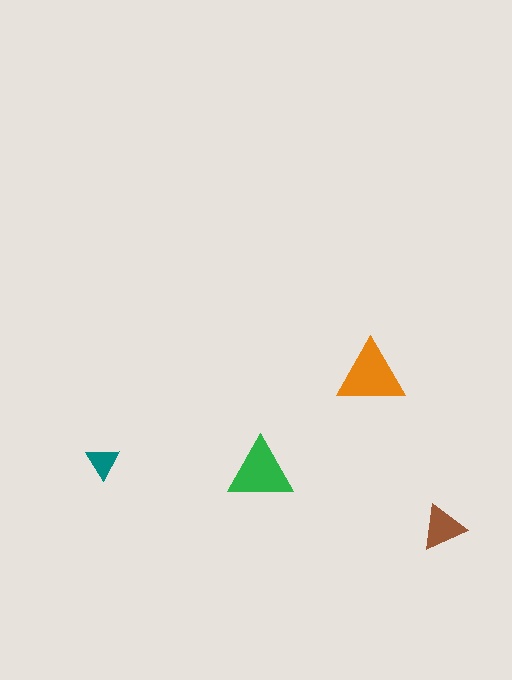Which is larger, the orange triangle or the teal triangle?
The orange one.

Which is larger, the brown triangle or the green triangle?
The green one.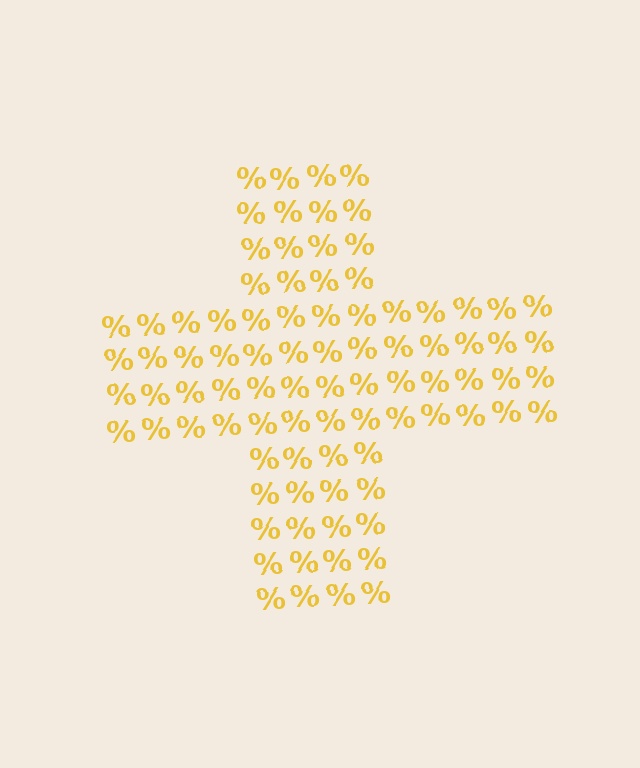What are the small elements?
The small elements are percent signs.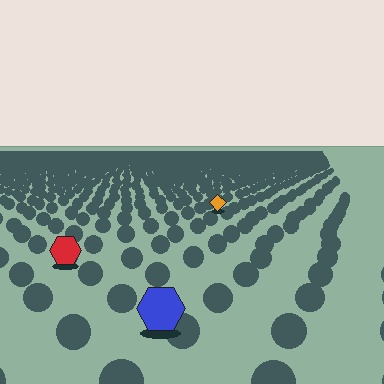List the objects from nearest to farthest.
From nearest to farthest: the blue hexagon, the red hexagon, the orange diamond.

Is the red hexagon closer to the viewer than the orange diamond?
Yes. The red hexagon is closer — you can tell from the texture gradient: the ground texture is coarser near it.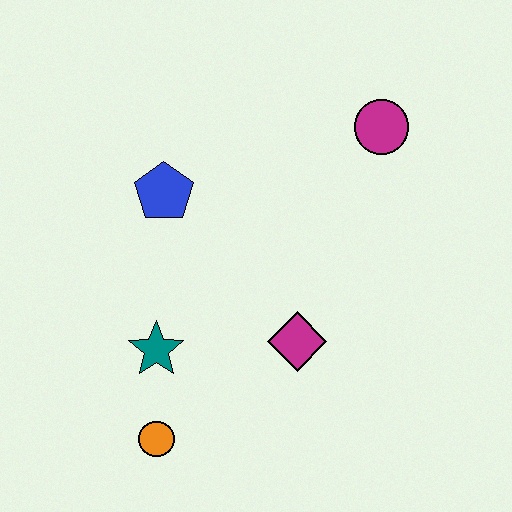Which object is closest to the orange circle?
The teal star is closest to the orange circle.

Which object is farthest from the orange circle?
The magenta circle is farthest from the orange circle.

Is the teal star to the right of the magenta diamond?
No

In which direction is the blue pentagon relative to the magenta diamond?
The blue pentagon is above the magenta diamond.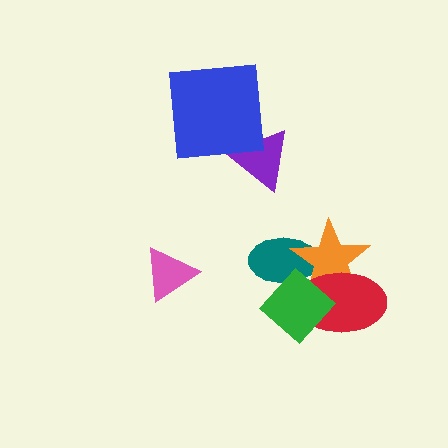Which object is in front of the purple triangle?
The blue square is in front of the purple triangle.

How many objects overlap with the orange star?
3 objects overlap with the orange star.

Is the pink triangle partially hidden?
No, no other shape covers it.